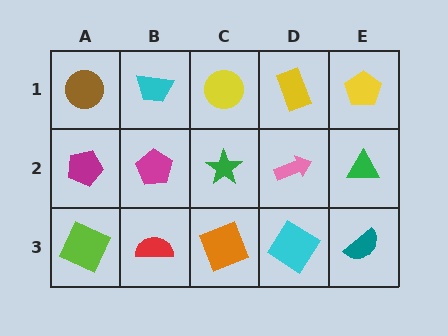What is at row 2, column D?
A pink arrow.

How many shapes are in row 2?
5 shapes.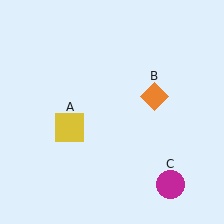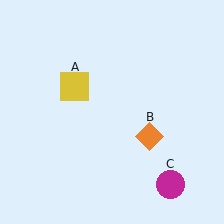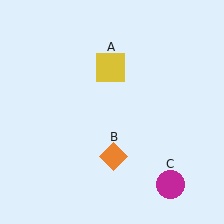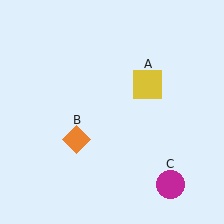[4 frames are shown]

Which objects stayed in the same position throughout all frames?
Magenta circle (object C) remained stationary.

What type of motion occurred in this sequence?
The yellow square (object A), orange diamond (object B) rotated clockwise around the center of the scene.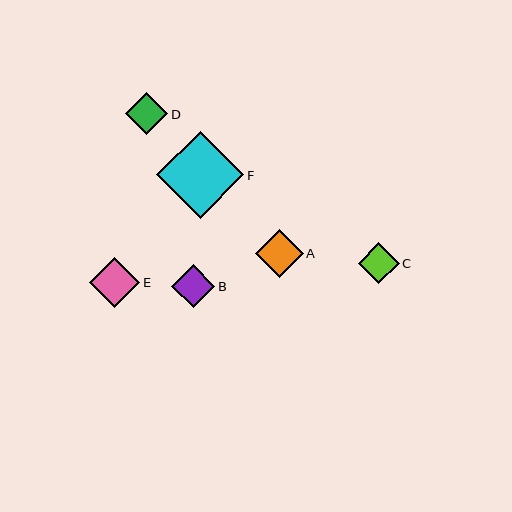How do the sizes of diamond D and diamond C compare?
Diamond D and diamond C are approximately the same size.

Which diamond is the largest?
Diamond F is the largest with a size of approximately 87 pixels.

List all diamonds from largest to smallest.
From largest to smallest: F, E, A, B, D, C.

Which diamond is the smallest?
Diamond C is the smallest with a size of approximately 41 pixels.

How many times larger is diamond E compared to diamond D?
Diamond E is approximately 1.2 times the size of diamond D.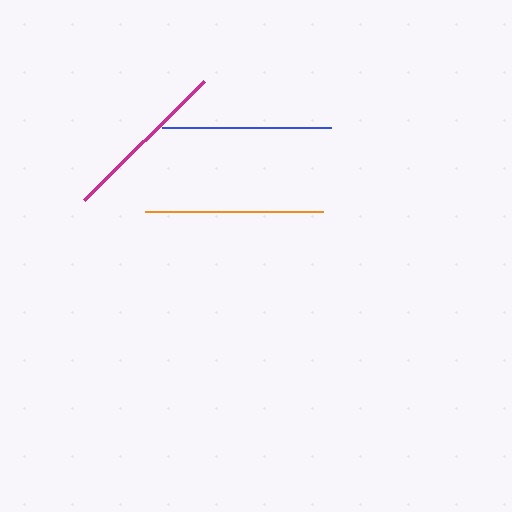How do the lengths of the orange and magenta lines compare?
The orange and magenta lines are approximately the same length.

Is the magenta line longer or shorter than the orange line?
The orange line is longer than the magenta line.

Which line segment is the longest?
The orange line is the longest at approximately 178 pixels.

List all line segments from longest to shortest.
From longest to shortest: orange, magenta, blue.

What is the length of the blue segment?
The blue segment is approximately 169 pixels long.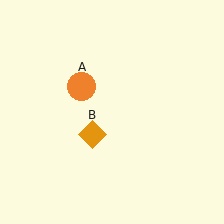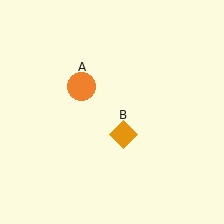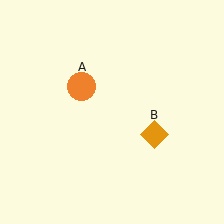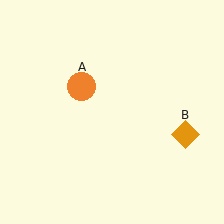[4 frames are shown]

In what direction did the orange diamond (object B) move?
The orange diamond (object B) moved right.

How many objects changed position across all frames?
1 object changed position: orange diamond (object B).